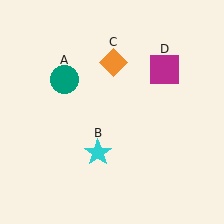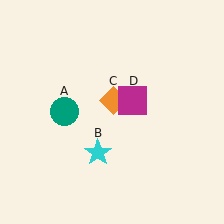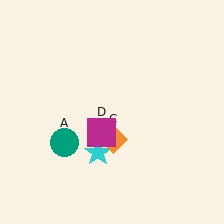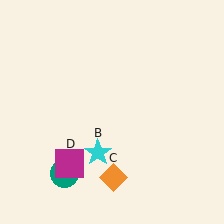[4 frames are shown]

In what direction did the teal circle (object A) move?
The teal circle (object A) moved down.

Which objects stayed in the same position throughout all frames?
Cyan star (object B) remained stationary.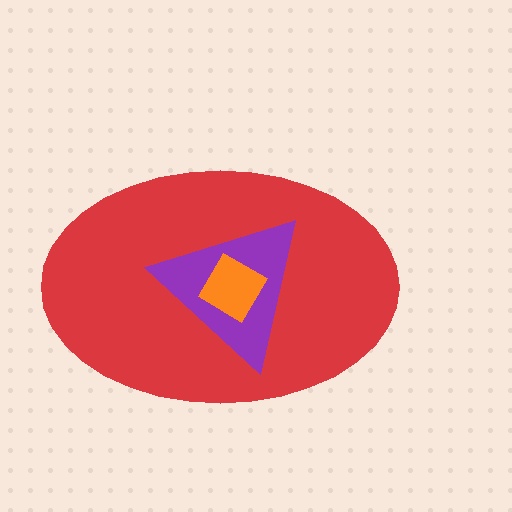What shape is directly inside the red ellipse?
The purple triangle.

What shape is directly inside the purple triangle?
The orange diamond.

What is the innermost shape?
The orange diamond.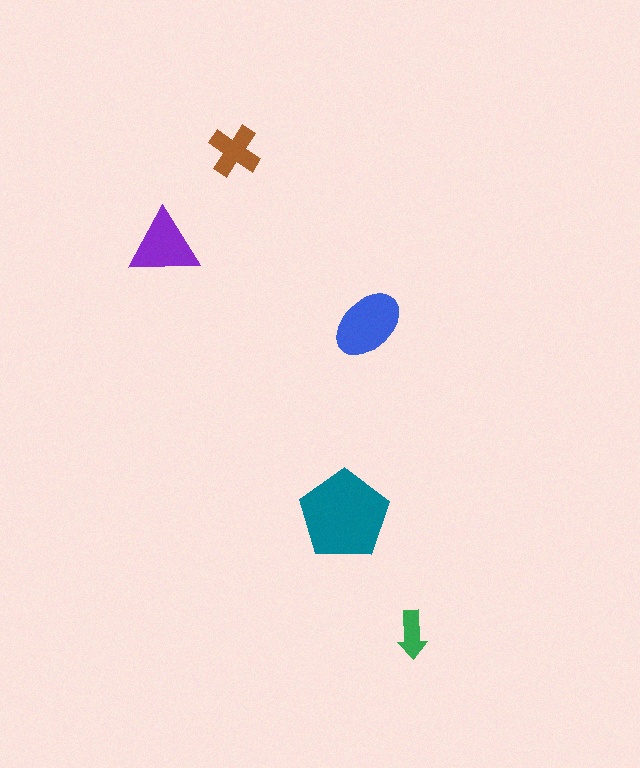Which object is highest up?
The brown cross is topmost.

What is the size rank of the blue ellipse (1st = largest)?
2nd.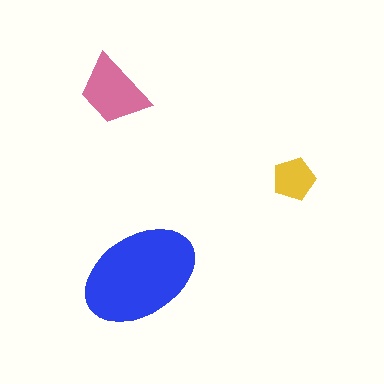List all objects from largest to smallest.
The blue ellipse, the pink trapezoid, the yellow pentagon.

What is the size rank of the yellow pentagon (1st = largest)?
3rd.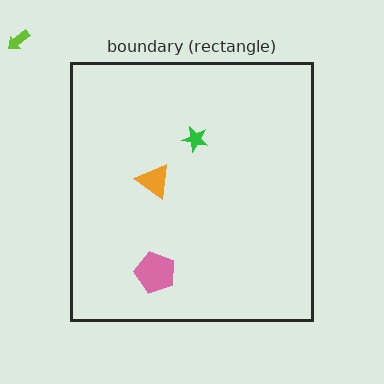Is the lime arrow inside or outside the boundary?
Outside.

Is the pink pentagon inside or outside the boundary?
Inside.